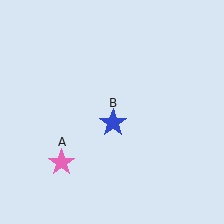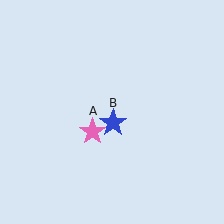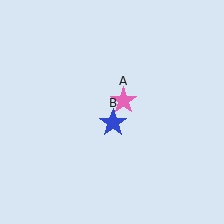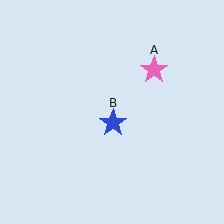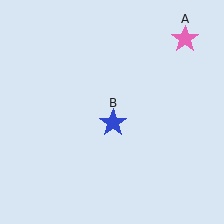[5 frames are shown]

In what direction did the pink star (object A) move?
The pink star (object A) moved up and to the right.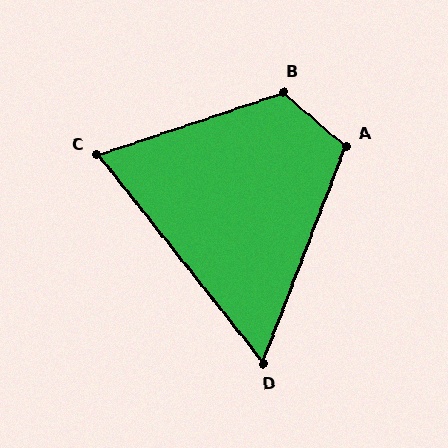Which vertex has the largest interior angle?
B, at approximately 120 degrees.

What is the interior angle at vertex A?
Approximately 110 degrees (obtuse).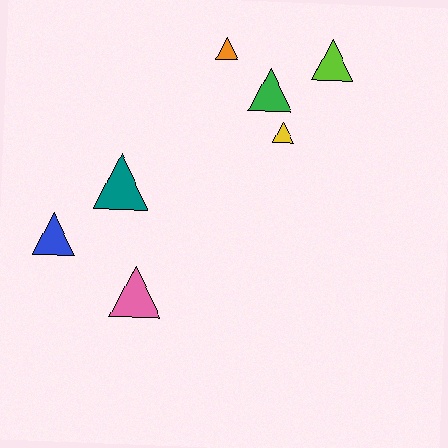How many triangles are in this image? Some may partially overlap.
There are 7 triangles.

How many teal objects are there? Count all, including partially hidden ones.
There is 1 teal object.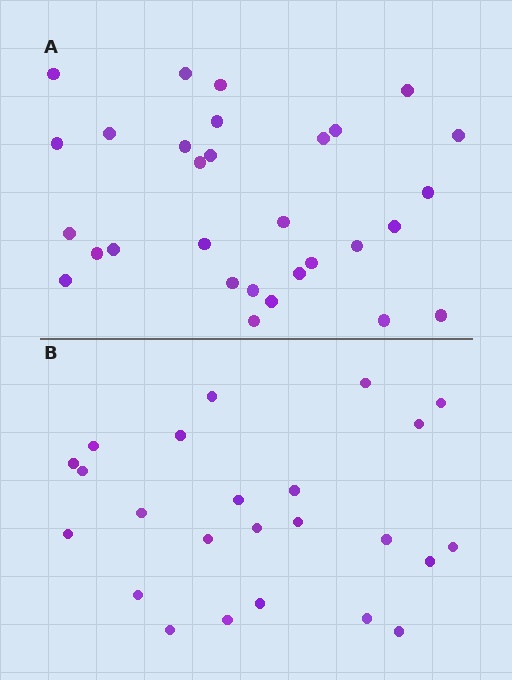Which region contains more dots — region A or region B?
Region A (the top region) has more dots.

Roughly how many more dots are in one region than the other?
Region A has about 6 more dots than region B.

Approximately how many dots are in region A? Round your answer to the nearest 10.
About 30 dots.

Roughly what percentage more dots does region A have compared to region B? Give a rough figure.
About 25% more.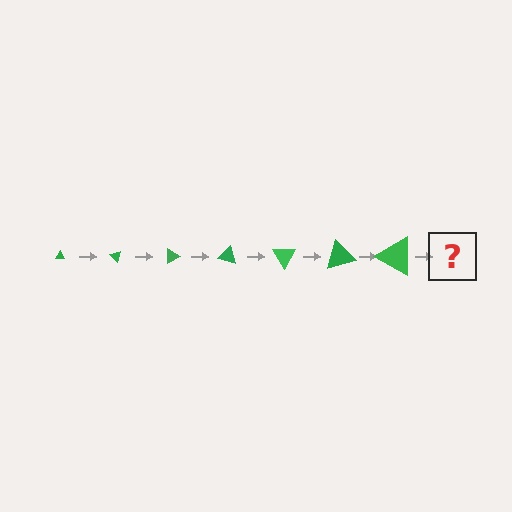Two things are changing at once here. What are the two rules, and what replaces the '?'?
The two rules are that the triangle grows larger each step and it rotates 45 degrees each step. The '?' should be a triangle, larger than the previous one and rotated 315 degrees from the start.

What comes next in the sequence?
The next element should be a triangle, larger than the previous one and rotated 315 degrees from the start.